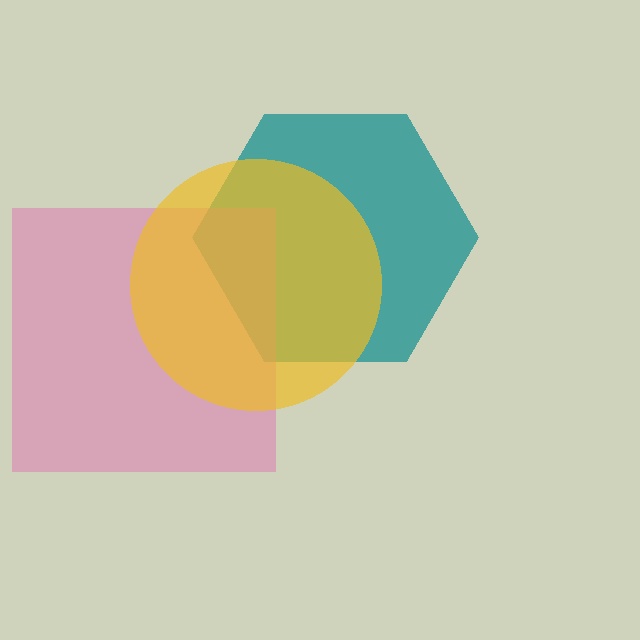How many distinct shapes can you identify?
There are 3 distinct shapes: a teal hexagon, a pink square, a yellow circle.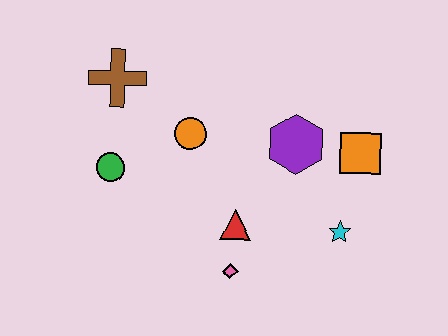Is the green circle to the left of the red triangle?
Yes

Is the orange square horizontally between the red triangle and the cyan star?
No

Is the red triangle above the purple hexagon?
No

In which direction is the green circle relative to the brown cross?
The green circle is below the brown cross.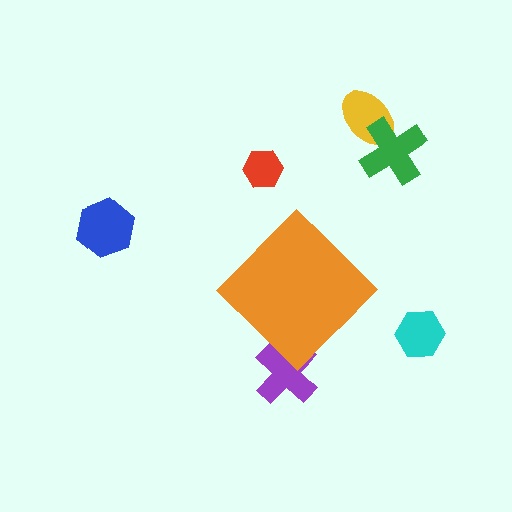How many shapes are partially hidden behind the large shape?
1 shape is partially hidden.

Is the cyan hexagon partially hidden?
No, the cyan hexagon is fully visible.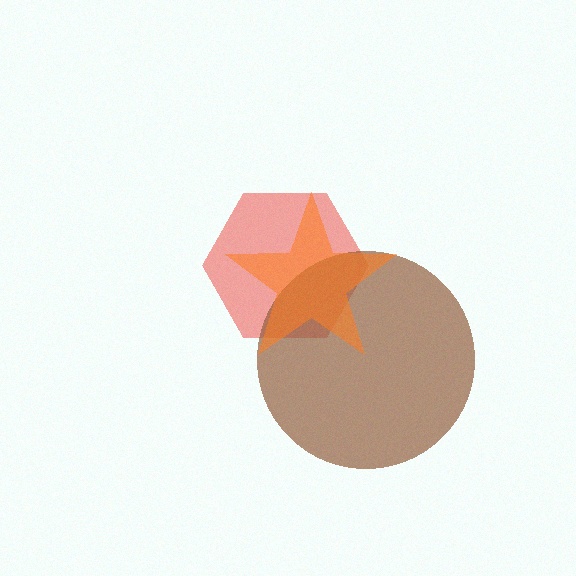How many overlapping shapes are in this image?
There are 3 overlapping shapes in the image.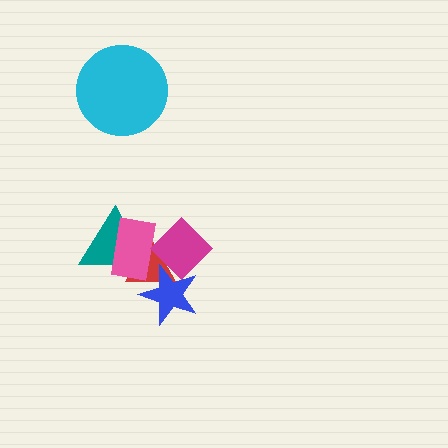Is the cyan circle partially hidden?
No, no other shape covers it.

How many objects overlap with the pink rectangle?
3 objects overlap with the pink rectangle.